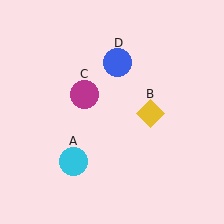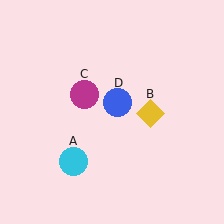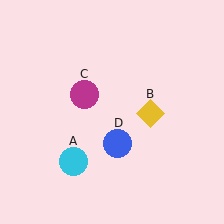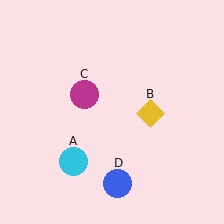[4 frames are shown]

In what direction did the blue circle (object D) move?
The blue circle (object D) moved down.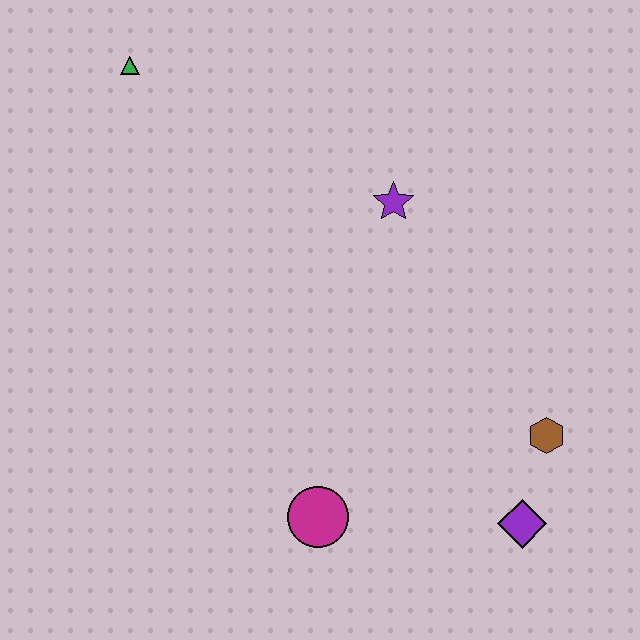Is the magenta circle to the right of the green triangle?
Yes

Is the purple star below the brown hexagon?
No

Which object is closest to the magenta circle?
The purple diamond is closest to the magenta circle.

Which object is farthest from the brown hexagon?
The green triangle is farthest from the brown hexagon.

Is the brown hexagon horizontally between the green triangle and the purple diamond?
No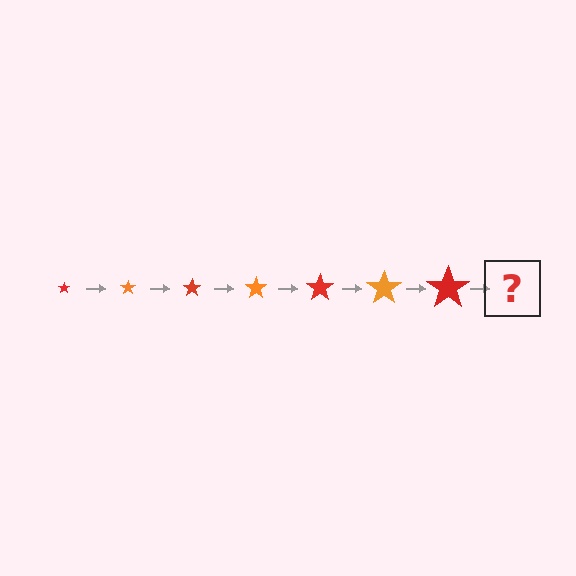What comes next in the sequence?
The next element should be an orange star, larger than the previous one.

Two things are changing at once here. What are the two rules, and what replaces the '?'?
The two rules are that the star grows larger each step and the color cycles through red and orange. The '?' should be an orange star, larger than the previous one.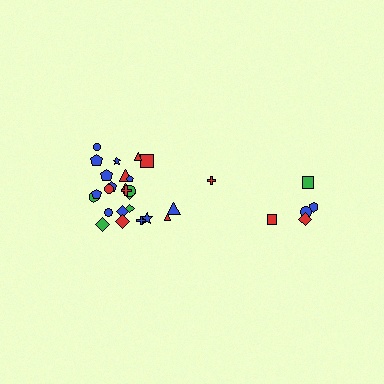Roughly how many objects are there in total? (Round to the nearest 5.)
Roughly 30 objects in total.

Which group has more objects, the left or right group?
The left group.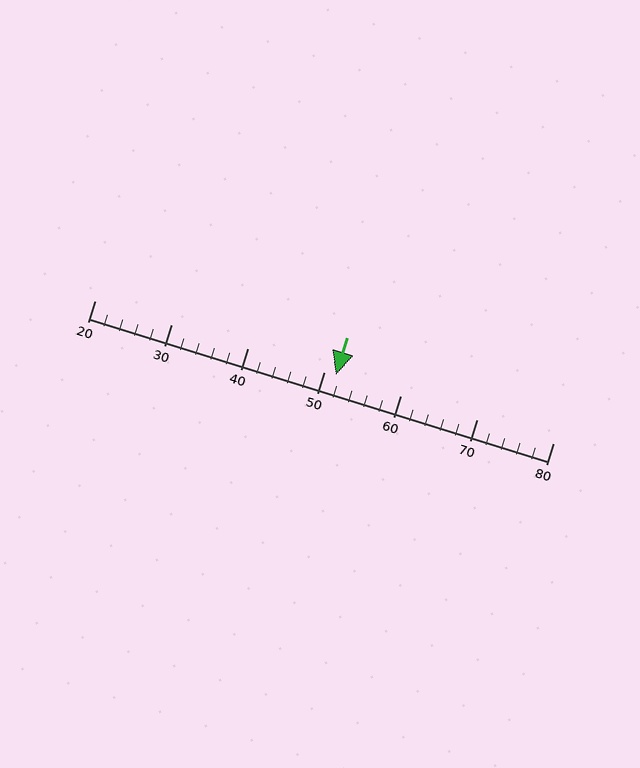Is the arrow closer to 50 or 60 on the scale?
The arrow is closer to 50.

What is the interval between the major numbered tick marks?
The major tick marks are spaced 10 units apart.